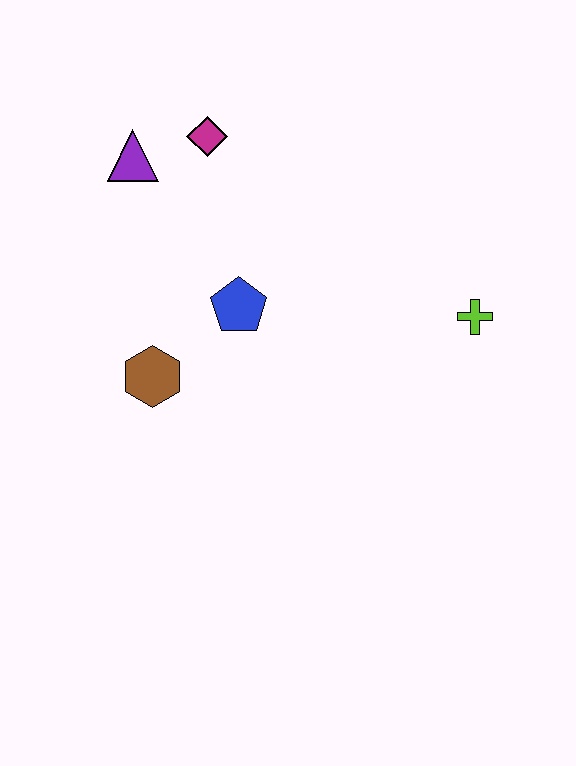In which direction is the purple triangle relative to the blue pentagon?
The purple triangle is above the blue pentagon.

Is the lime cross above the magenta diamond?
No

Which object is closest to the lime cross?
The blue pentagon is closest to the lime cross.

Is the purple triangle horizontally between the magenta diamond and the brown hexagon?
No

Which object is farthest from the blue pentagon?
The lime cross is farthest from the blue pentagon.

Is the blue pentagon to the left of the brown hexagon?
No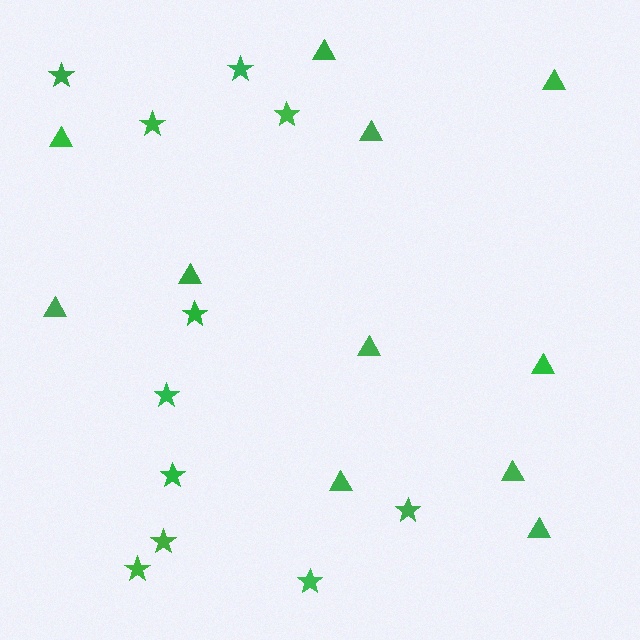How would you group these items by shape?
There are 2 groups: one group of triangles (11) and one group of stars (11).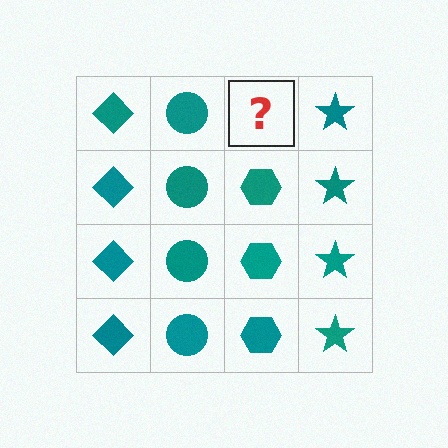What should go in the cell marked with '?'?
The missing cell should contain a teal hexagon.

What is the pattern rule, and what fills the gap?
The rule is that each column has a consistent shape. The gap should be filled with a teal hexagon.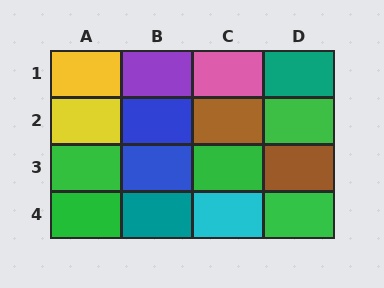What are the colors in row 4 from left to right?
Green, teal, cyan, green.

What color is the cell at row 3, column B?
Blue.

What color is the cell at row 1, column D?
Teal.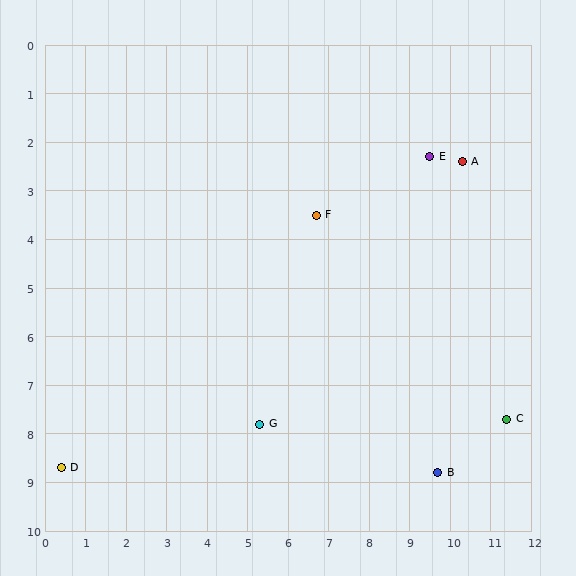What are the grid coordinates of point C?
Point C is at approximately (11.4, 7.7).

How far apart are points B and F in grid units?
Points B and F are about 6.1 grid units apart.